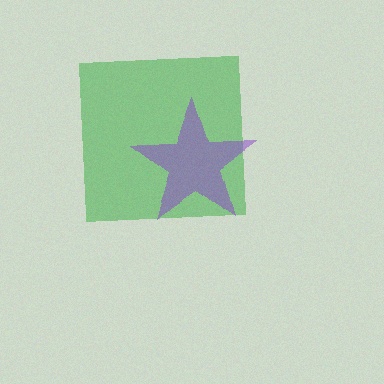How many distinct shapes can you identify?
There are 2 distinct shapes: a green square, a purple star.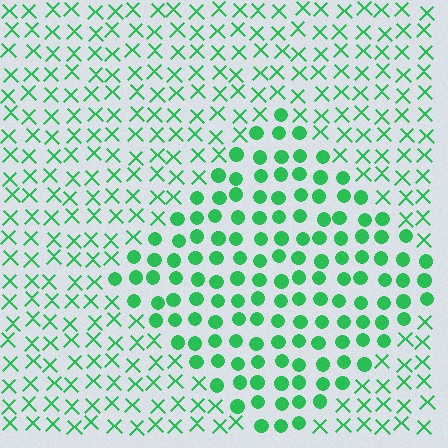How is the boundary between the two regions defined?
The boundary is defined by a change in element shape: circles inside vs. X marks outside. All elements share the same color and spacing.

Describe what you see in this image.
The image is filled with small green elements arranged in a uniform grid. A diamond-shaped region contains circles, while the surrounding area contains X marks. The boundary is defined purely by the change in element shape.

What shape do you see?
I see a diamond.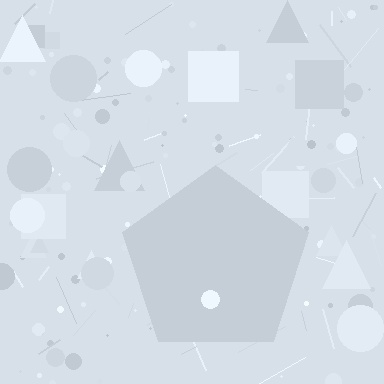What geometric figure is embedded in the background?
A pentagon is embedded in the background.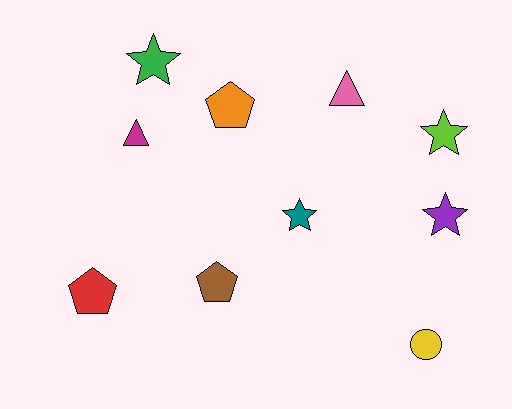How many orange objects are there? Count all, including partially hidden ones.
There is 1 orange object.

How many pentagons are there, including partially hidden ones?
There are 3 pentagons.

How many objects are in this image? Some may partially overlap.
There are 10 objects.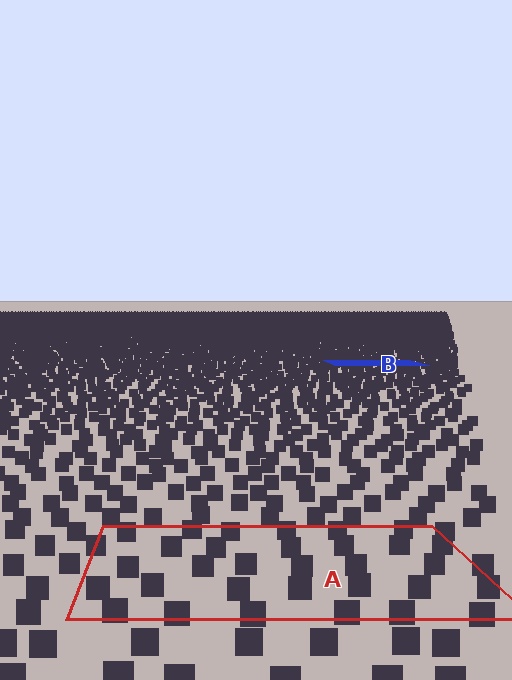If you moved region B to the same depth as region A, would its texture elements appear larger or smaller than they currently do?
They would appear larger. At a closer depth, the same texture elements are projected at a bigger on-screen size.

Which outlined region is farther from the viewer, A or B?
Region B is farther from the viewer — the texture elements inside it appear smaller and more densely packed.